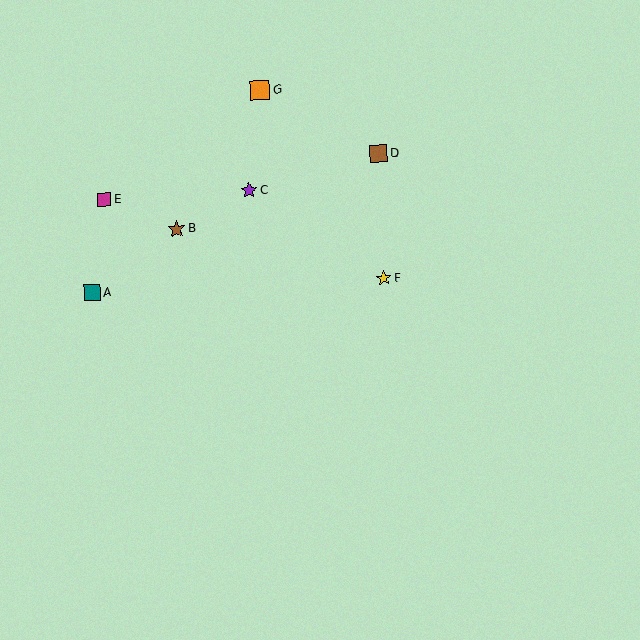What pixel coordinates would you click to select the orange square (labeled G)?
Click at (260, 90) to select the orange square G.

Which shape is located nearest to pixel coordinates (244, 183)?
The purple star (labeled C) at (249, 190) is nearest to that location.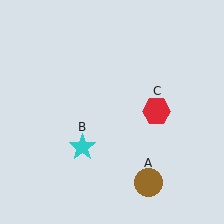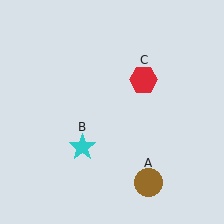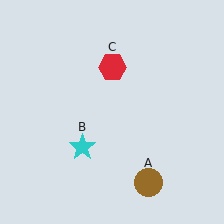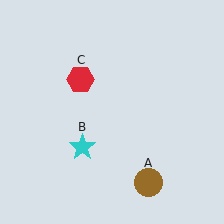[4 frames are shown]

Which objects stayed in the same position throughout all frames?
Brown circle (object A) and cyan star (object B) remained stationary.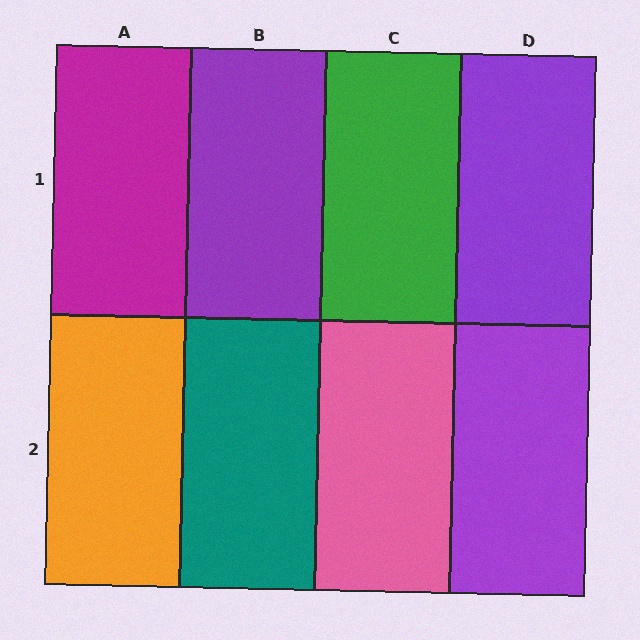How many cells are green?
1 cell is green.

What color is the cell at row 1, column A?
Magenta.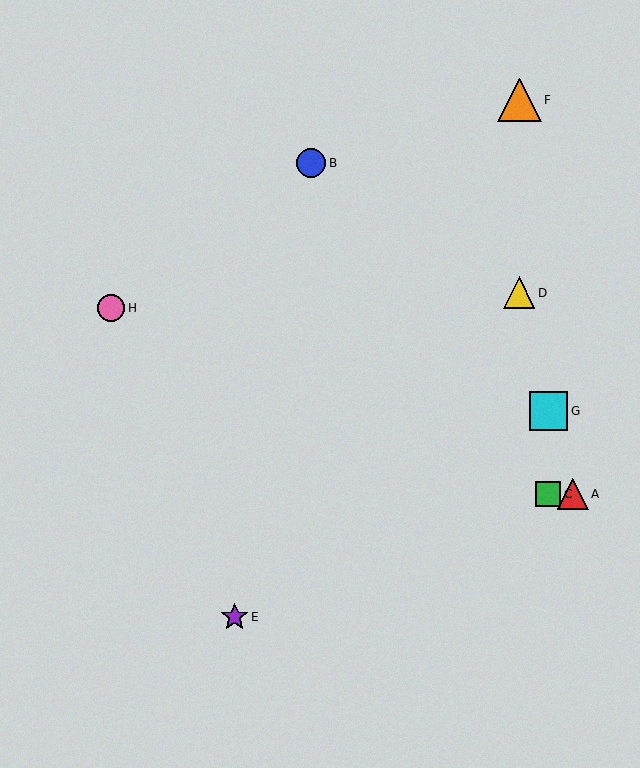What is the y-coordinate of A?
Object A is at y≈494.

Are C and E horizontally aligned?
No, C is at y≈494 and E is at y≈617.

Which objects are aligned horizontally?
Objects A, C are aligned horizontally.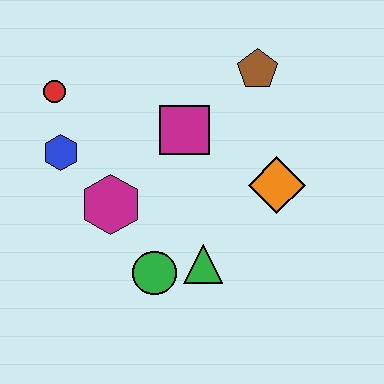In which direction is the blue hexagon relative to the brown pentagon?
The blue hexagon is to the left of the brown pentagon.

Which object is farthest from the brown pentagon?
The green circle is farthest from the brown pentagon.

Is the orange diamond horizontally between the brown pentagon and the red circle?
No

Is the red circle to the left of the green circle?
Yes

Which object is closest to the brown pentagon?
The magenta square is closest to the brown pentagon.